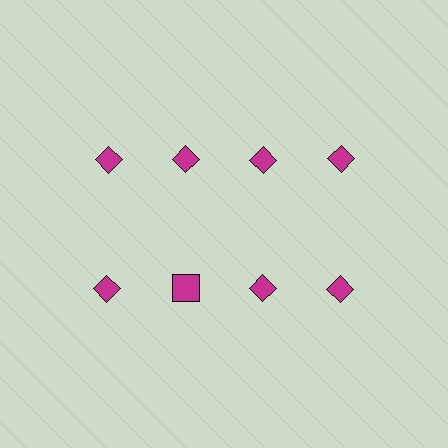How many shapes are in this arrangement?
There are 8 shapes arranged in a grid pattern.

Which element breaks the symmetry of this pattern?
The magenta square in the second row, second from left column breaks the symmetry. All other shapes are magenta diamonds.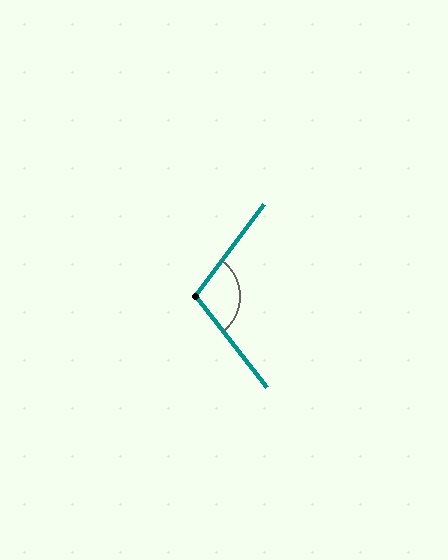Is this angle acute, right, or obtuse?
It is obtuse.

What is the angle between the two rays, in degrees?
Approximately 105 degrees.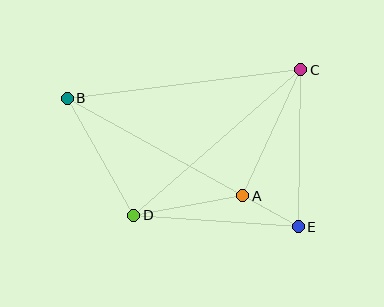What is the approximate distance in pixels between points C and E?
The distance between C and E is approximately 157 pixels.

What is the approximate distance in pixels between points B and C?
The distance between B and C is approximately 235 pixels.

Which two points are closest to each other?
Points A and E are closest to each other.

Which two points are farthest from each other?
Points B and E are farthest from each other.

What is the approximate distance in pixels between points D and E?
The distance between D and E is approximately 165 pixels.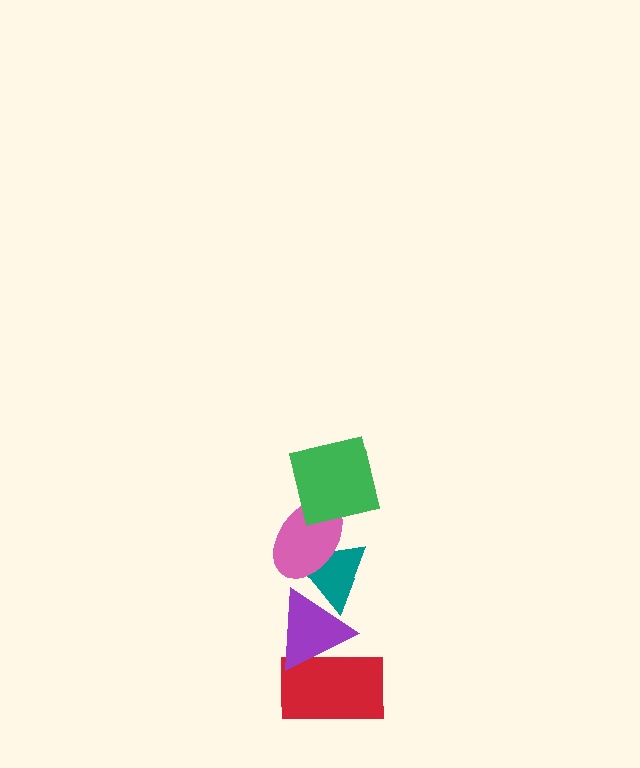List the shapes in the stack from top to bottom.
From top to bottom: the green square, the pink ellipse, the teal triangle, the purple triangle, the red rectangle.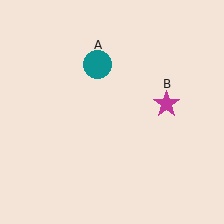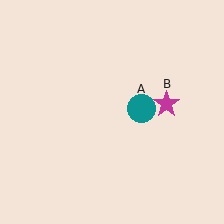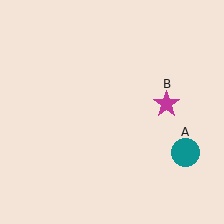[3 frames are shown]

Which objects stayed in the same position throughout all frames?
Magenta star (object B) remained stationary.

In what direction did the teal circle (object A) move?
The teal circle (object A) moved down and to the right.